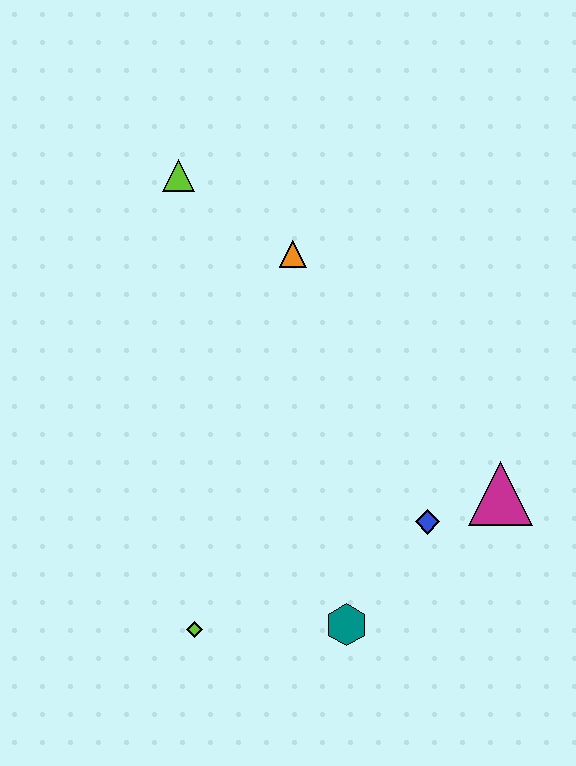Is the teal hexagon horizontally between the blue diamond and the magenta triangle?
No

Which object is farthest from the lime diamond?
The lime triangle is farthest from the lime diamond.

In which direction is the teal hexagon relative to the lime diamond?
The teal hexagon is to the right of the lime diamond.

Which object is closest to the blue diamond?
The magenta triangle is closest to the blue diamond.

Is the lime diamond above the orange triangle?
No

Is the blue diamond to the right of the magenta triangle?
No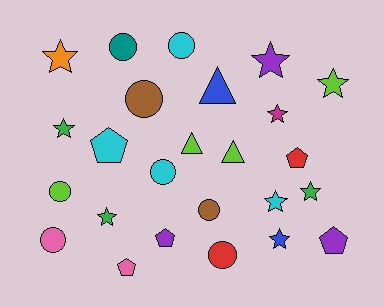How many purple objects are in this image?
There are 3 purple objects.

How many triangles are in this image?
There are 3 triangles.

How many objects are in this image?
There are 25 objects.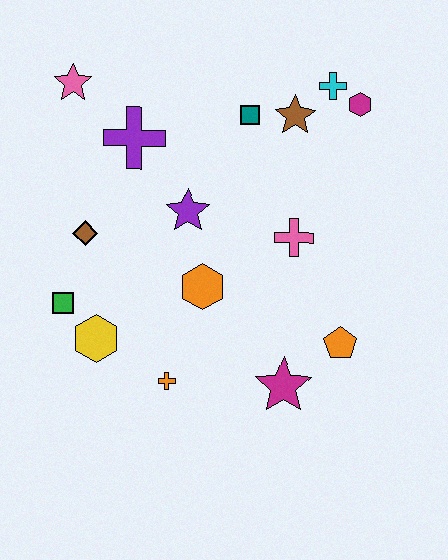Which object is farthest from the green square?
The magenta hexagon is farthest from the green square.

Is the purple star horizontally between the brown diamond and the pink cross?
Yes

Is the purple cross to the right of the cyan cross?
No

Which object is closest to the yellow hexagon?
The green square is closest to the yellow hexagon.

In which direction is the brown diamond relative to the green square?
The brown diamond is above the green square.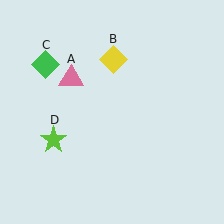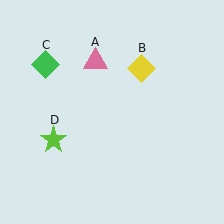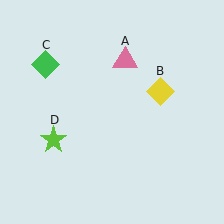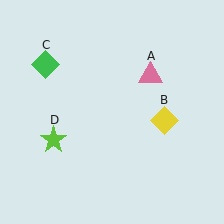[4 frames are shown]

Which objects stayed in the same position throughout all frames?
Green diamond (object C) and lime star (object D) remained stationary.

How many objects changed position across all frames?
2 objects changed position: pink triangle (object A), yellow diamond (object B).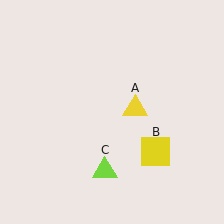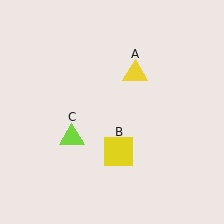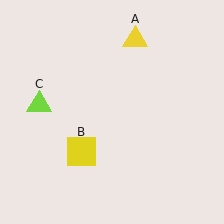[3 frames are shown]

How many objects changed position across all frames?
3 objects changed position: yellow triangle (object A), yellow square (object B), lime triangle (object C).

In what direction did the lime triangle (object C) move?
The lime triangle (object C) moved up and to the left.